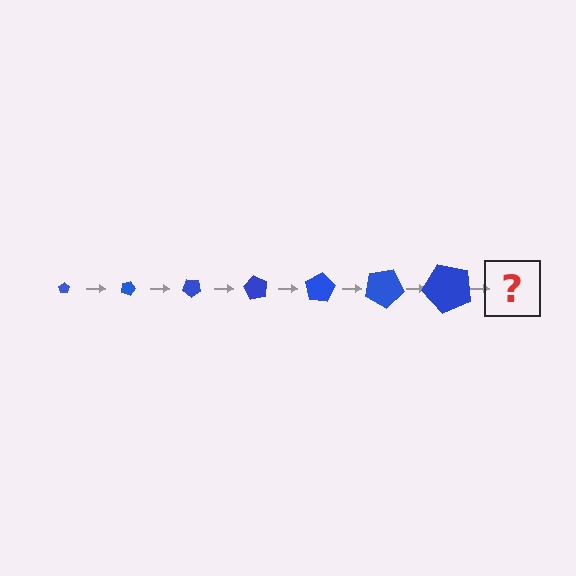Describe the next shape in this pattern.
It should be a pentagon, larger than the previous one and rotated 140 degrees from the start.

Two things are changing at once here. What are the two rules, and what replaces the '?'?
The two rules are that the pentagon grows larger each step and it rotates 20 degrees each step. The '?' should be a pentagon, larger than the previous one and rotated 140 degrees from the start.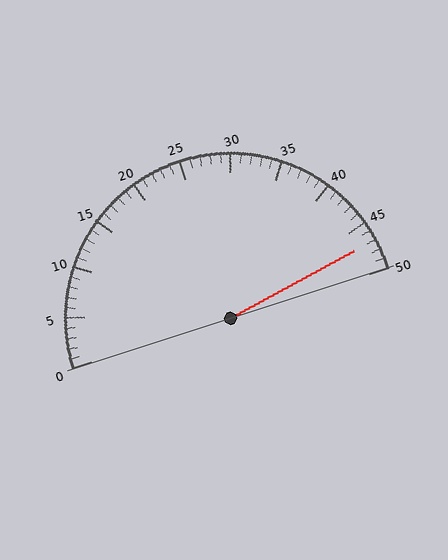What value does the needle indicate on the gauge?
The needle indicates approximately 47.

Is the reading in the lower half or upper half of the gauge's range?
The reading is in the upper half of the range (0 to 50).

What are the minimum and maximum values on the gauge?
The gauge ranges from 0 to 50.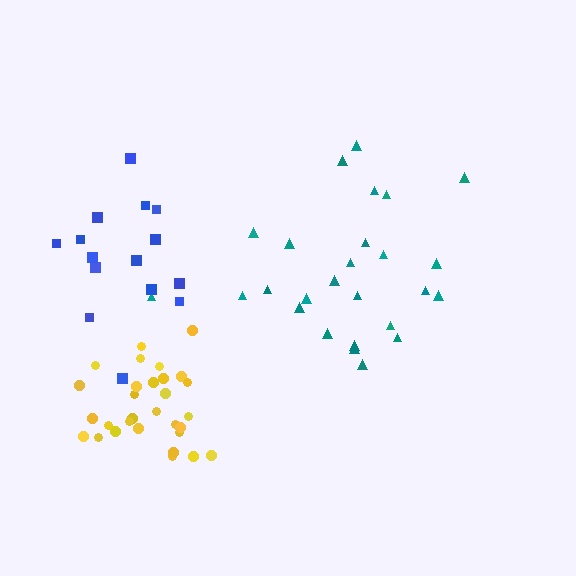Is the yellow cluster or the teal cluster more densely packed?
Yellow.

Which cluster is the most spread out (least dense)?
Blue.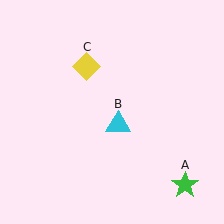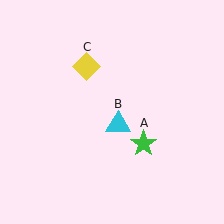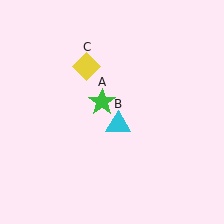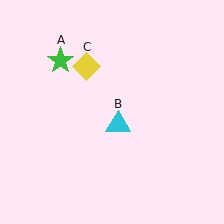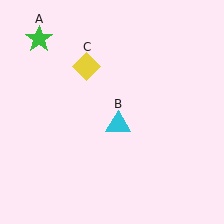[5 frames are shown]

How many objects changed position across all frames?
1 object changed position: green star (object A).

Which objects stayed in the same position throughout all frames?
Cyan triangle (object B) and yellow diamond (object C) remained stationary.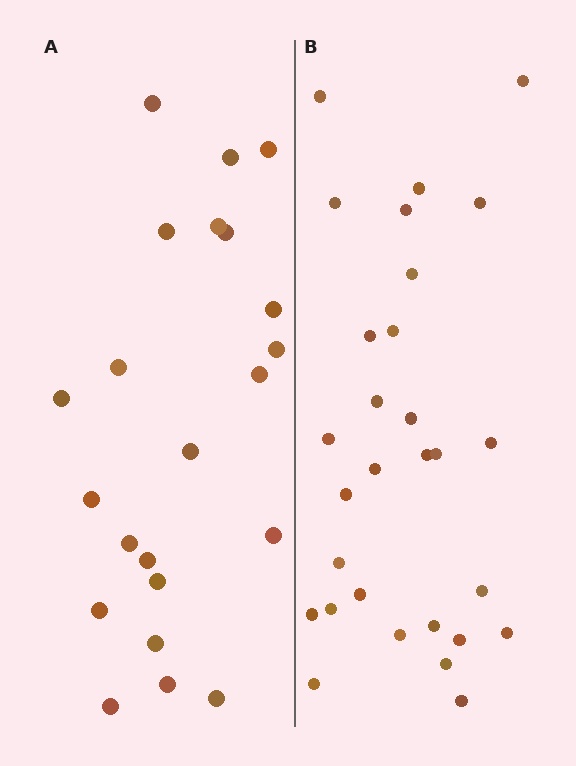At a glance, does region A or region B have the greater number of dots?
Region B (the right region) has more dots.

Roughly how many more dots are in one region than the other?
Region B has roughly 8 or so more dots than region A.